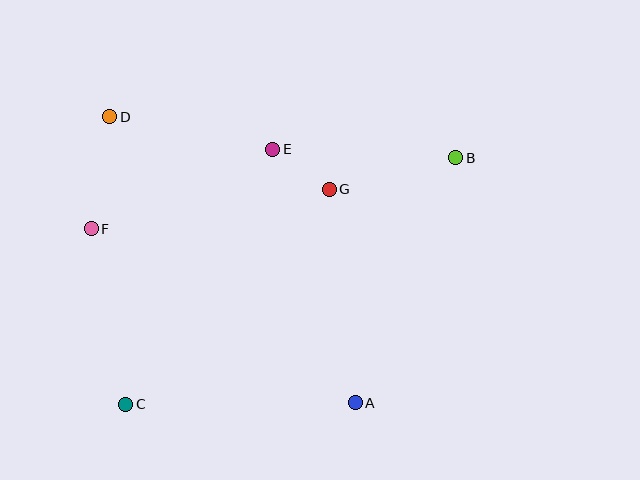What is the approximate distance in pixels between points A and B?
The distance between A and B is approximately 265 pixels.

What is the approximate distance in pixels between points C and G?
The distance between C and G is approximately 296 pixels.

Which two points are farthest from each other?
Points B and C are farthest from each other.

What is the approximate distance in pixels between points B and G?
The distance between B and G is approximately 130 pixels.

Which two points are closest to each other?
Points E and G are closest to each other.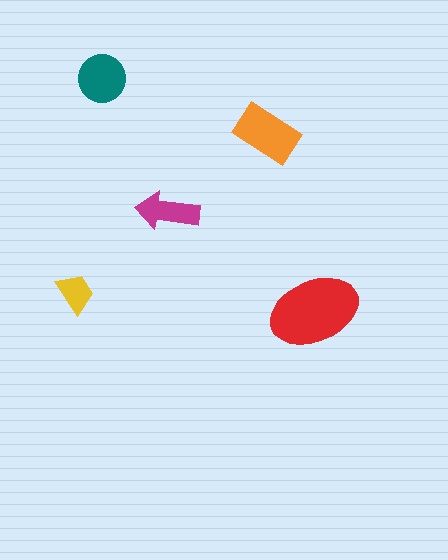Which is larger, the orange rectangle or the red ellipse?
The red ellipse.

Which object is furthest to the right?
The red ellipse is rightmost.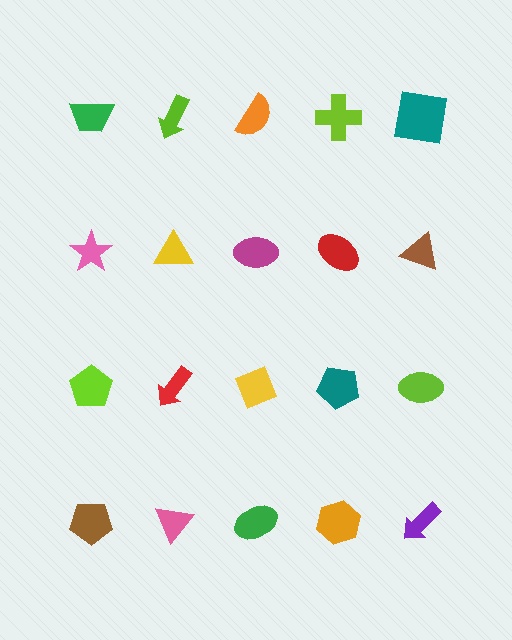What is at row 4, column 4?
An orange hexagon.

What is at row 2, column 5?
A brown triangle.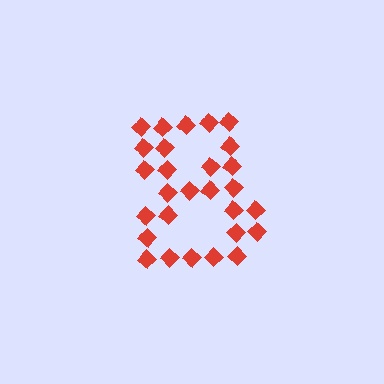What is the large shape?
The large shape is the digit 8.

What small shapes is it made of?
It is made of small diamonds.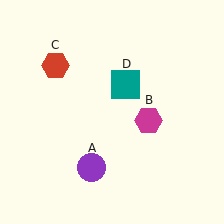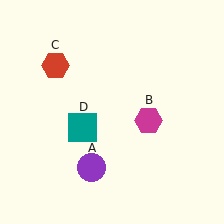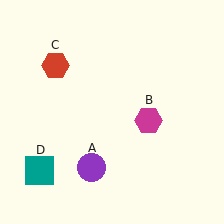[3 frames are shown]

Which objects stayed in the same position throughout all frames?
Purple circle (object A) and magenta hexagon (object B) and red hexagon (object C) remained stationary.